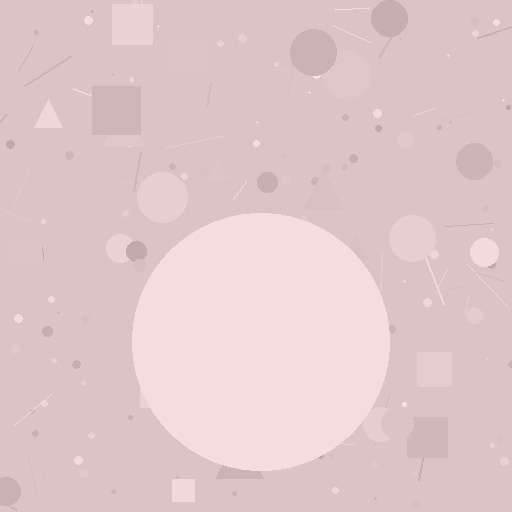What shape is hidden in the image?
A circle is hidden in the image.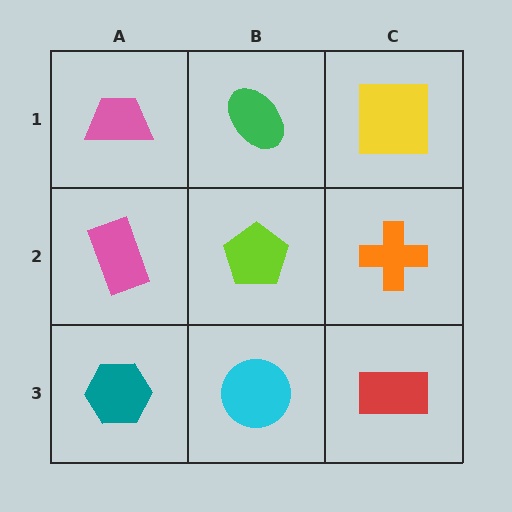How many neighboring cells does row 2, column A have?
3.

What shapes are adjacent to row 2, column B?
A green ellipse (row 1, column B), a cyan circle (row 3, column B), a pink rectangle (row 2, column A), an orange cross (row 2, column C).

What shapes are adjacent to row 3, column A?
A pink rectangle (row 2, column A), a cyan circle (row 3, column B).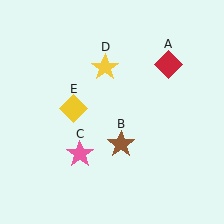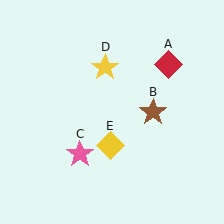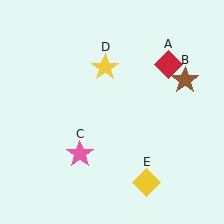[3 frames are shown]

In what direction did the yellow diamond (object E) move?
The yellow diamond (object E) moved down and to the right.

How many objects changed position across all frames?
2 objects changed position: brown star (object B), yellow diamond (object E).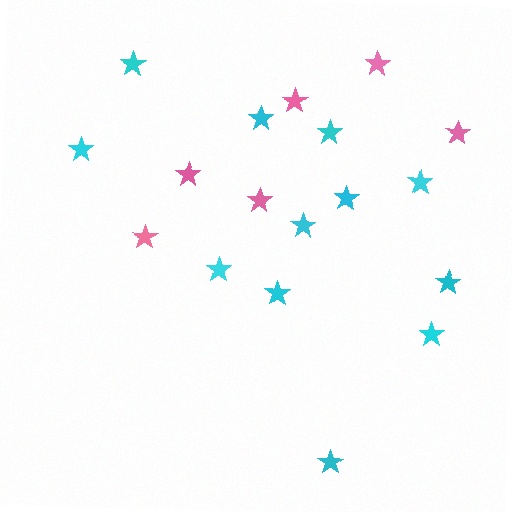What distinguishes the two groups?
There are 2 groups: one group of pink stars (6) and one group of cyan stars (12).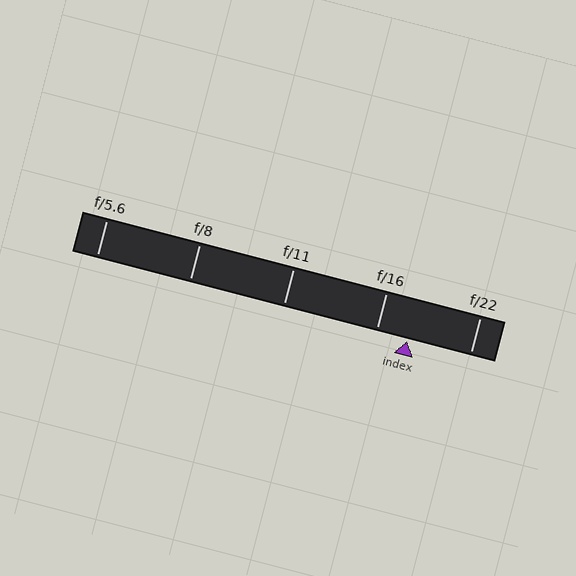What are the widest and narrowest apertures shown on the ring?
The widest aperture shown is f/5.6 and the narrowest is f/22.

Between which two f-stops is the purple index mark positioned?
The index mark is between f/16 and f/22.